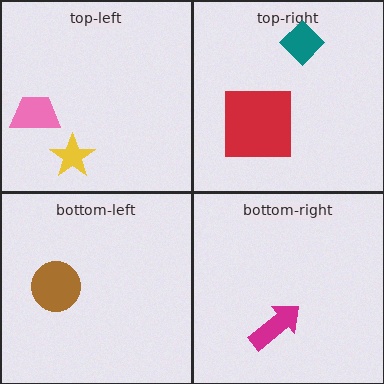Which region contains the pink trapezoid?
The top-left region.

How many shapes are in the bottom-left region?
1.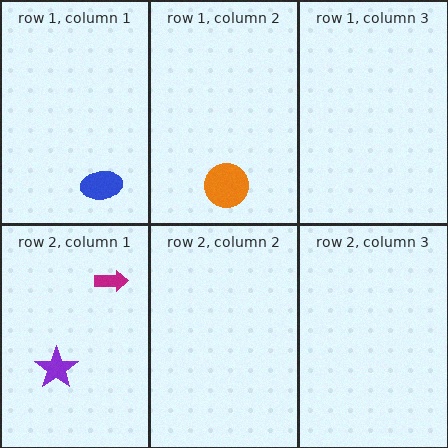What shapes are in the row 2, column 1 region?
The purple star, the magenta arrow.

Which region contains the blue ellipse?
The row 1, column 1 region.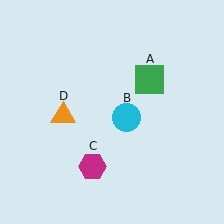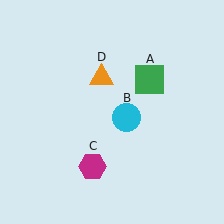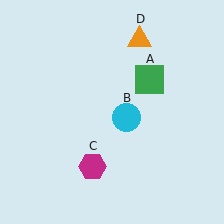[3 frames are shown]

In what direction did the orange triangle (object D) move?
The orange triangle (object D) moved up and to the right.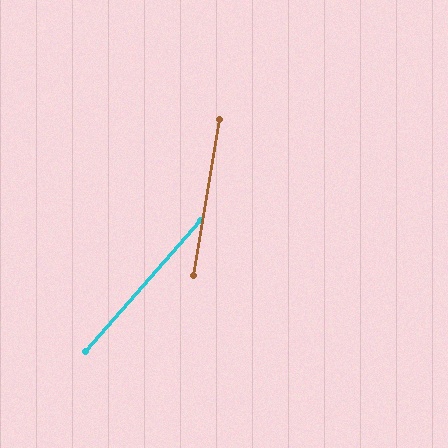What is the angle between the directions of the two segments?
Approximately 32 degrees.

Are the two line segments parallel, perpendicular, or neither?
Neither parallel nor perpendicular — they differ by about 32°.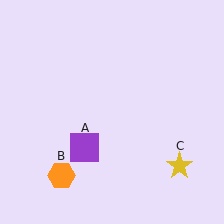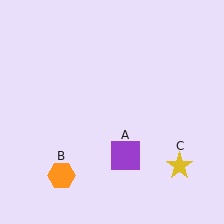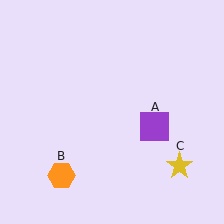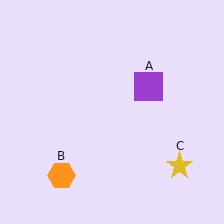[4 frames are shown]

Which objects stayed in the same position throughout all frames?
Orange hexagon (object B) and yellow star (object C) remained stationary.